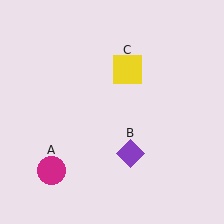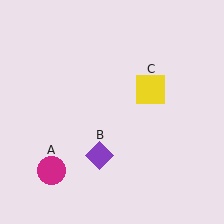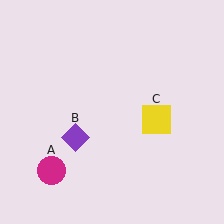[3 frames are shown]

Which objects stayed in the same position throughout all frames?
Magenta circle (object A) remained stationary.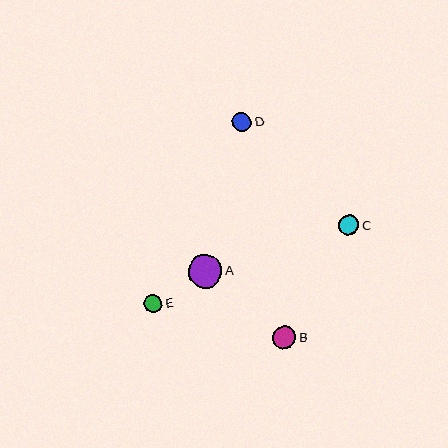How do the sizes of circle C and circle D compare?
Circle C and circle D are approximately the same size.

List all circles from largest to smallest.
From largest to smallest: A, B, C, D, E.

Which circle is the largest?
Circle A is the largest with a size of approximately 33 pixels.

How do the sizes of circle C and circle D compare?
Circle C and circle D are approximately the same size.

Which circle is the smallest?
Circle E is the smallest with a size of approximately 18 pixels.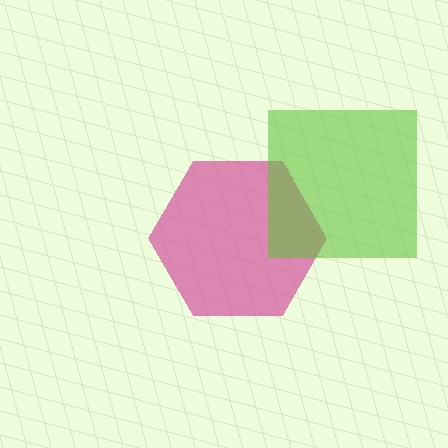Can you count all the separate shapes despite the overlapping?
Yes, there are 2 separate shapes.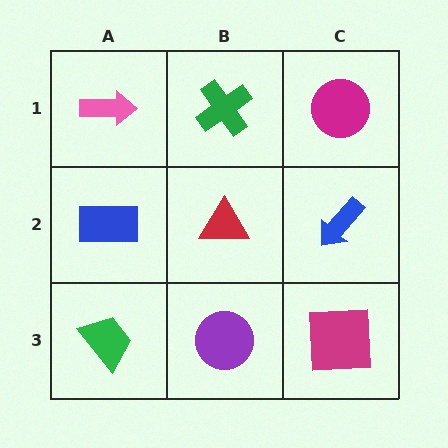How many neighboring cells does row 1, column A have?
2.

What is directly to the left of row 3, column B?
A green trapezoid.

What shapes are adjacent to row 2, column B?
A green cross (row 1, column B), a purple circle (row 3, column B), a blue rectangle (row 2, column A), a blue arrow (row 2, column C).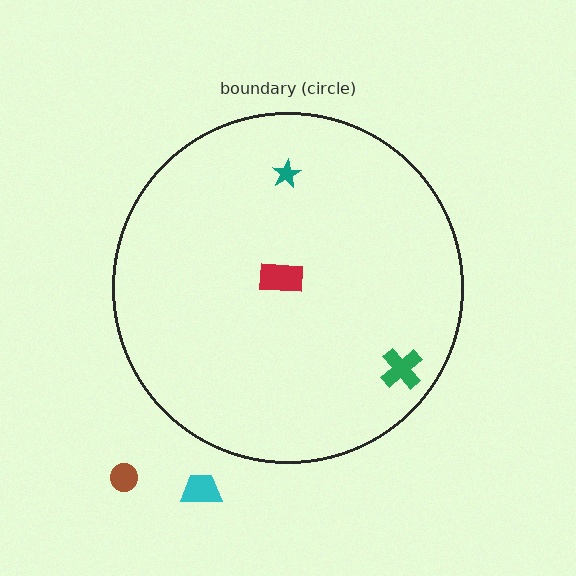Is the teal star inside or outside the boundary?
Inside.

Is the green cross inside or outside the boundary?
Inside.